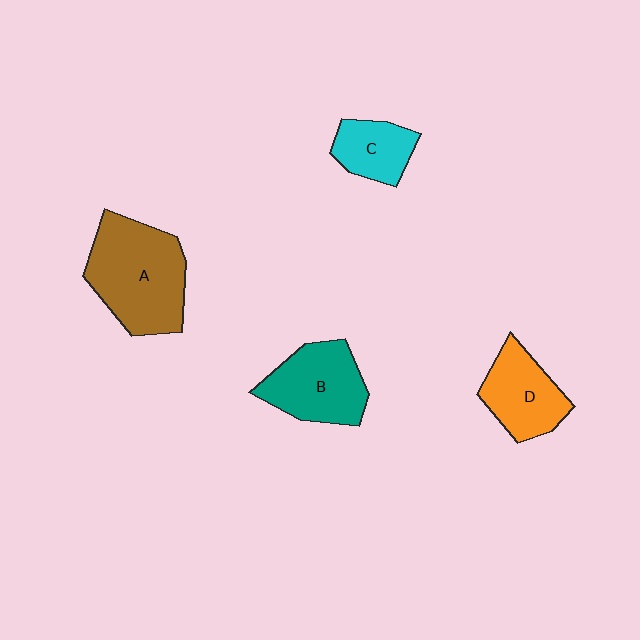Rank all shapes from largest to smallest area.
From largest to smallest: A (brown), B (teal), D (orange), C (cyan).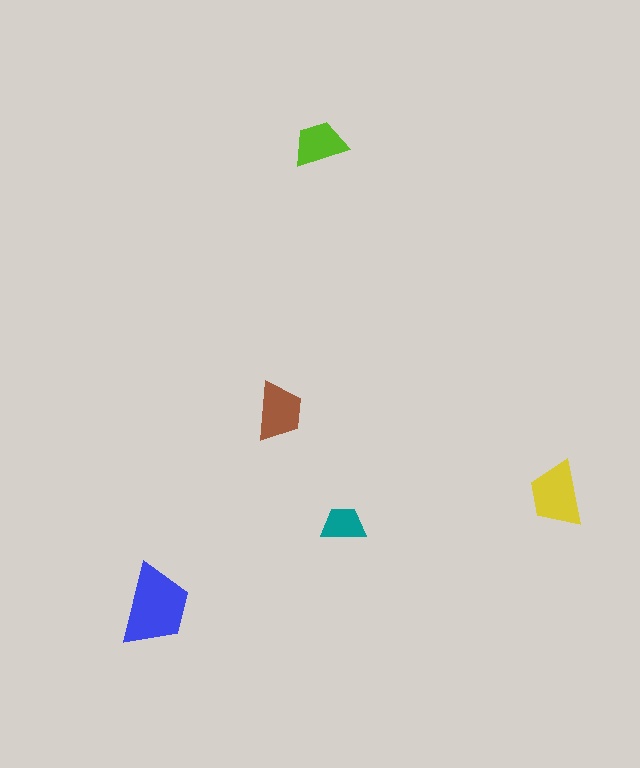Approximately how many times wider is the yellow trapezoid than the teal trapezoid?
About 1.5 times wider.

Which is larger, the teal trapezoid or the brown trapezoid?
The brown one.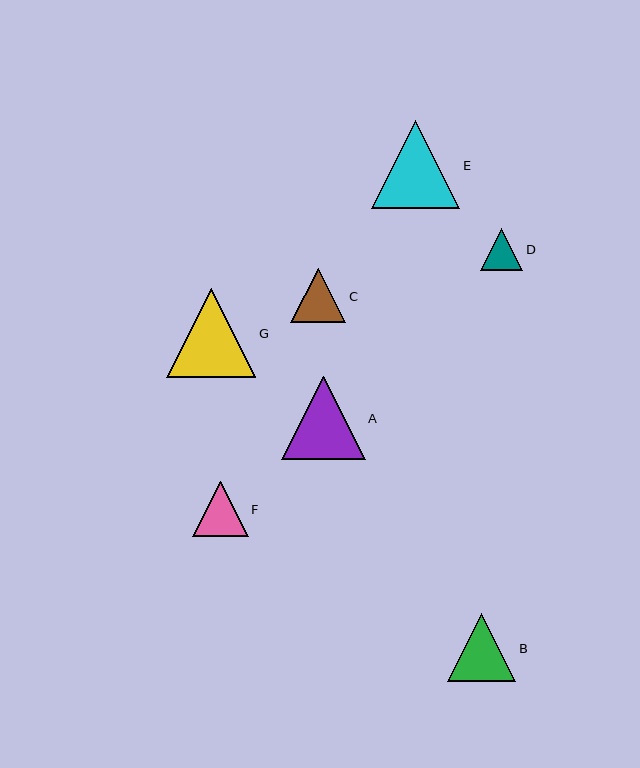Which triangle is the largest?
Triangle G is the largest with a size of approximately 90 pixels.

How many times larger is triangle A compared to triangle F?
Triangle A is approximately 1.5 times the size of triangle F.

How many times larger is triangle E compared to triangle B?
Triangle E is approximately 1.3 times the size of triangle B.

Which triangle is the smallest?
Triangle D is the smallest with a size of approximately 42 pixels.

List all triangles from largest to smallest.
From largest to smallest: G, E, A, B, F, C, D.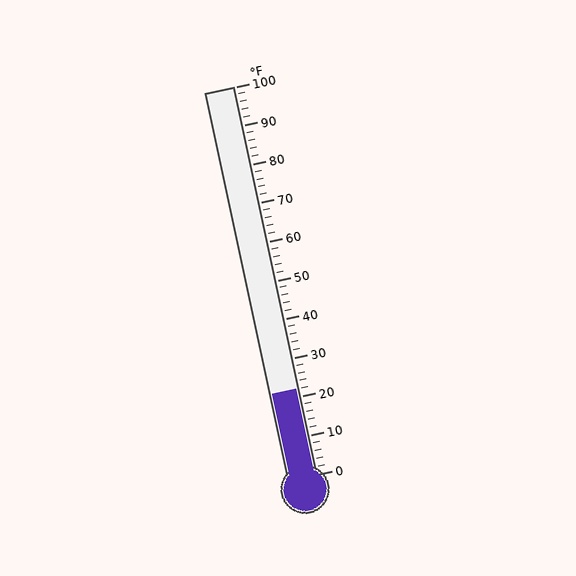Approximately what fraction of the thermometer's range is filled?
The thermometer is filled to approximately 20% of its range.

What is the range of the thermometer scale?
The thermometer scale ranges from 0°F to 100°F.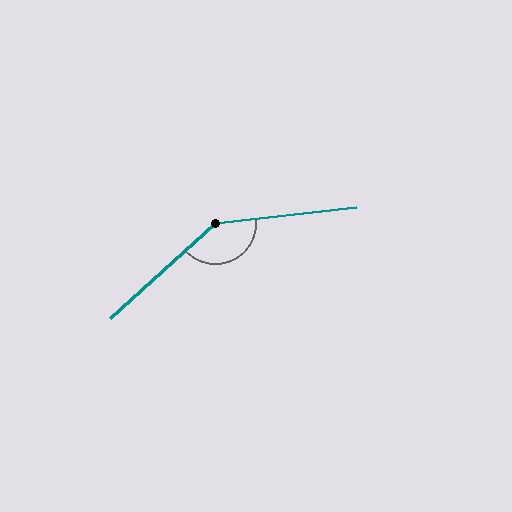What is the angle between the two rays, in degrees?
Approximately 144 degrees.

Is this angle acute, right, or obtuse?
It is obtuse.